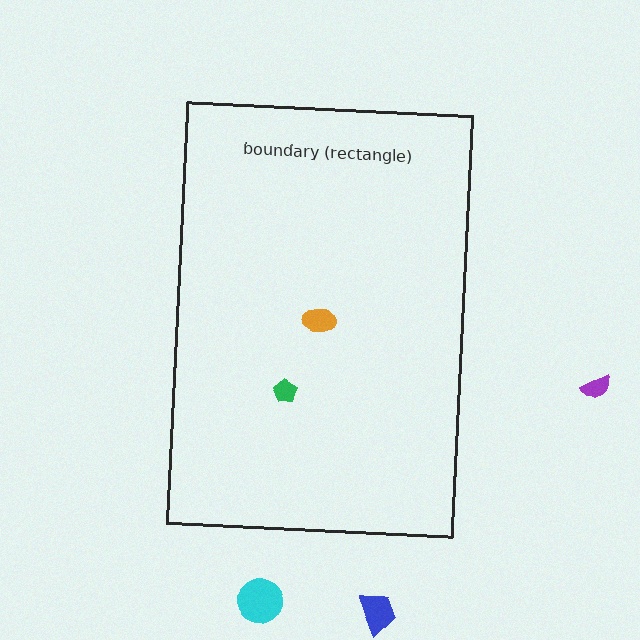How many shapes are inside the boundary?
2 inside, 3 outside.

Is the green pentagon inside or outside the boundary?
Inside.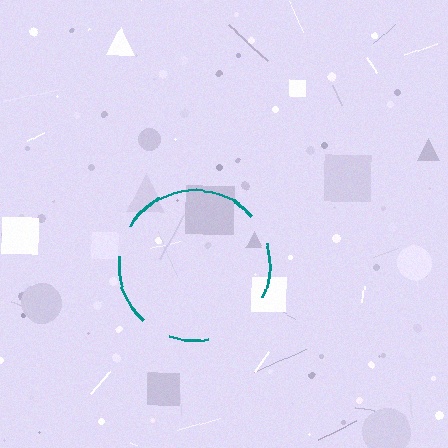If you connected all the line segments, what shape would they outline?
They would outline a circle.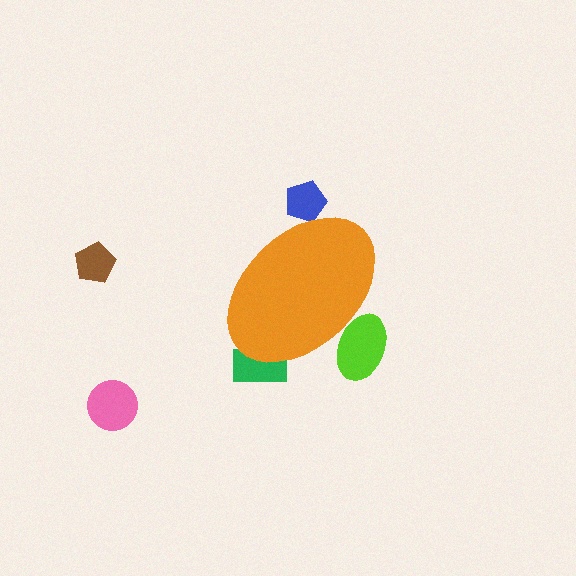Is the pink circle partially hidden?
No, the pink circle is fully visible.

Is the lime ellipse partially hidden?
Yes, the lime ellipse is partially hidden behind the orange ellipse.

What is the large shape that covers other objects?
An orange ellipse.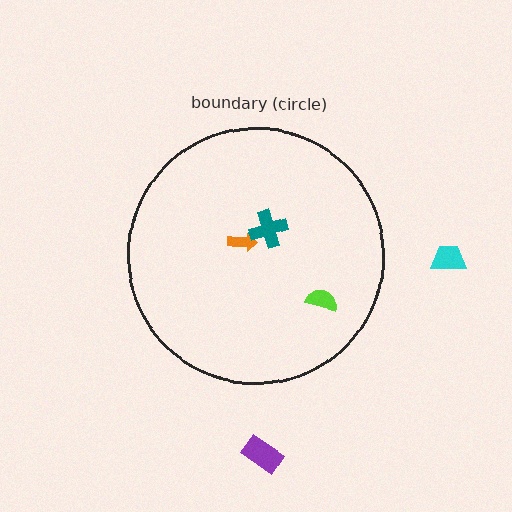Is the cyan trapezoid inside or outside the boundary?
Outside.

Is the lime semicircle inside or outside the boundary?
Inside.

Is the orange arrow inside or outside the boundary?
Inside.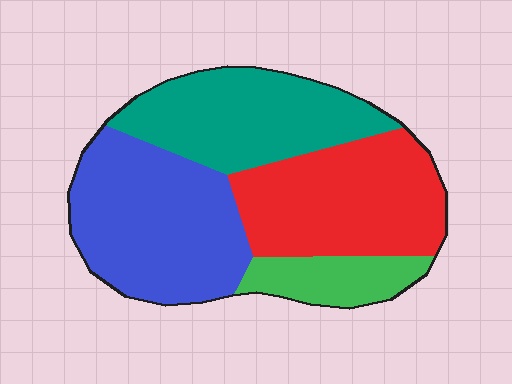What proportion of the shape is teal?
Teal covers 27% of the shape.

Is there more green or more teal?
Teal.